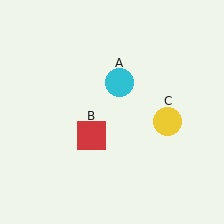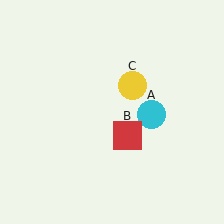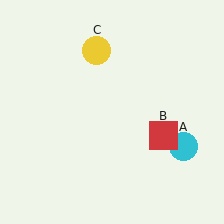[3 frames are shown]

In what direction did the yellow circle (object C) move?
The yellow circle (object C) moved up and to the left.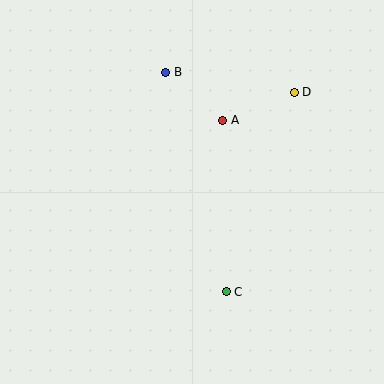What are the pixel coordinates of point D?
Point D is at (294, 92).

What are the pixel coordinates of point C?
Point C is at (226, 292).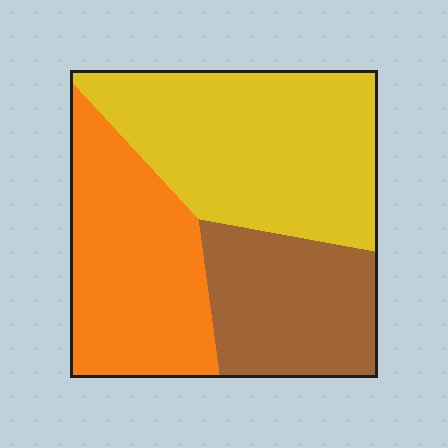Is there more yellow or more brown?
Yellow.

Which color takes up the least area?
Brown, at roughly 25%.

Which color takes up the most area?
Yellow, at roughly 40%.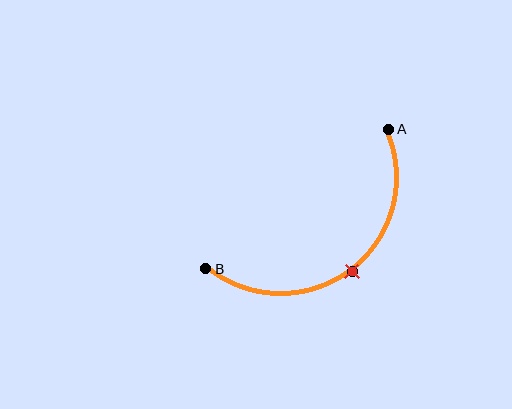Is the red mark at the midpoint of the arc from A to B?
Yes. The red mark lies on the arc at equal arc-length from both A and B — it is the arc midpoint.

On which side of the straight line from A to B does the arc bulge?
The arc bulges below and to the right of the straight line connecting A and B.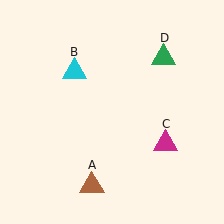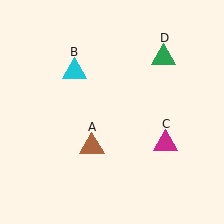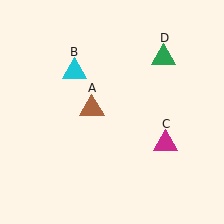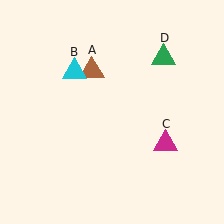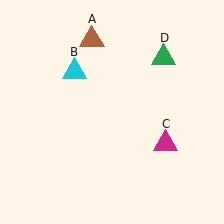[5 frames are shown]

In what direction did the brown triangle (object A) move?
The brown triangle (object A) moved up.